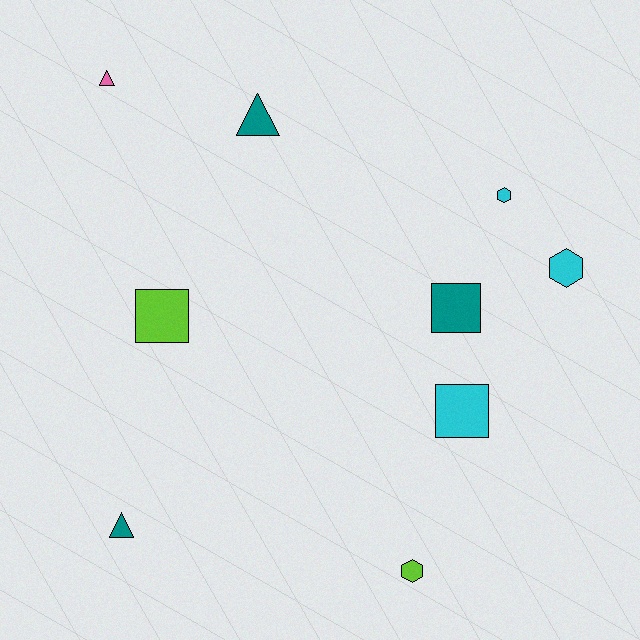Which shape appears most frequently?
Square, with 3 objects.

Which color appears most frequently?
Teal, with 3 objects.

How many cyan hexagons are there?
There are 2 cyan hexagons.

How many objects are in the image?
There are 9 objects.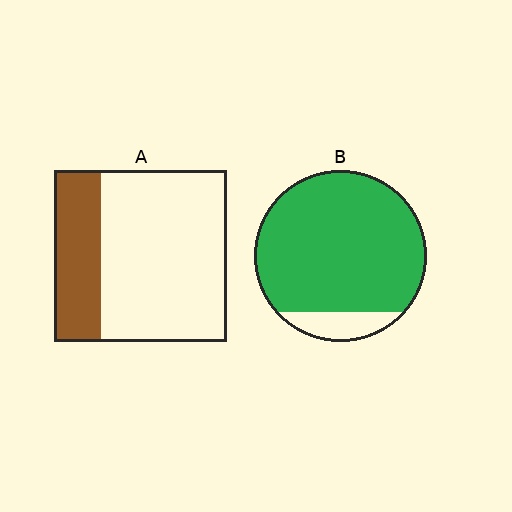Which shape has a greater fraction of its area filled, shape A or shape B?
Shape B.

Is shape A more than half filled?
No.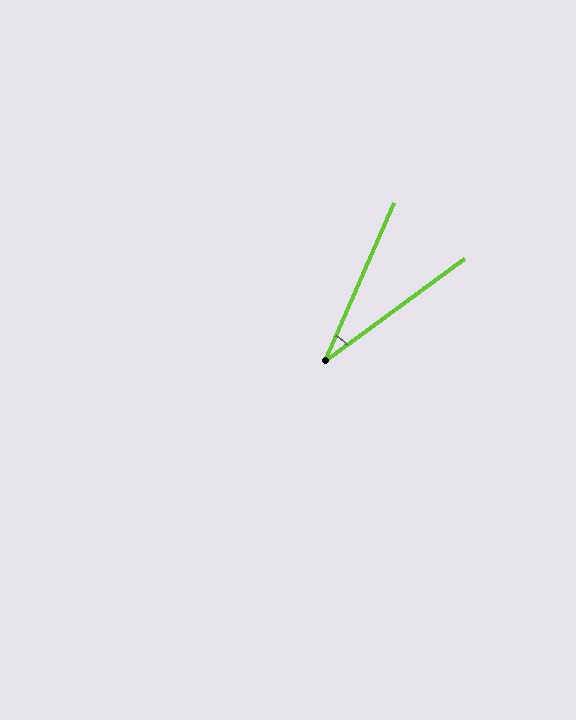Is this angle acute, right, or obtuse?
It is acute.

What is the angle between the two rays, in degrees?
Approximately 30 degrees.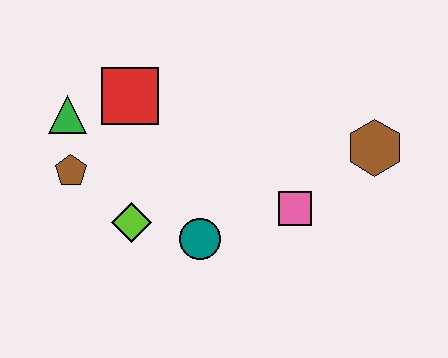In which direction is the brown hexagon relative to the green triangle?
The brown hexagon is to the right of the green triangle.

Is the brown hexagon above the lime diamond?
Yes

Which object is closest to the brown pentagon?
The green triangle is closest to the brown pentagon.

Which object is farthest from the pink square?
The green triangle is farthest from the pink square.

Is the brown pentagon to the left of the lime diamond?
Yes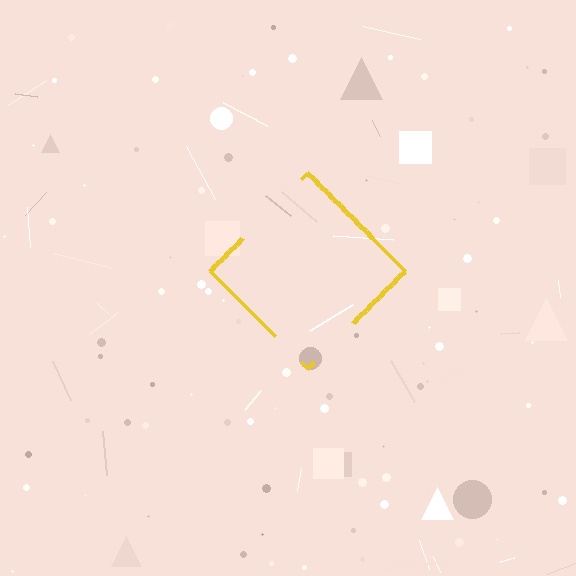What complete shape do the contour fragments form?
The contour fragments form a diamond.